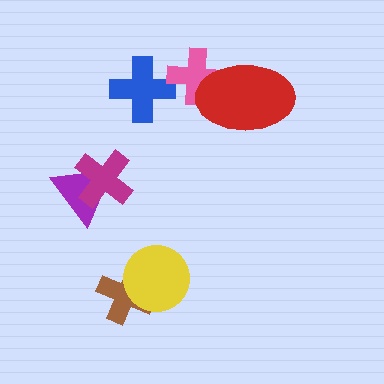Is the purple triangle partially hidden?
Yes, it is partially covered by another shape.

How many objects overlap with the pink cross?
2 objects overlap with the pink cross.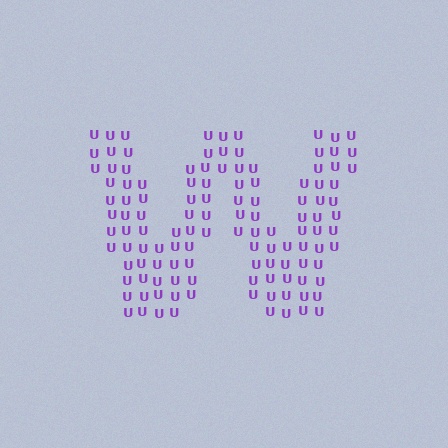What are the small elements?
The small elements are letter U's.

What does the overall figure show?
The overall figure shows the letter W.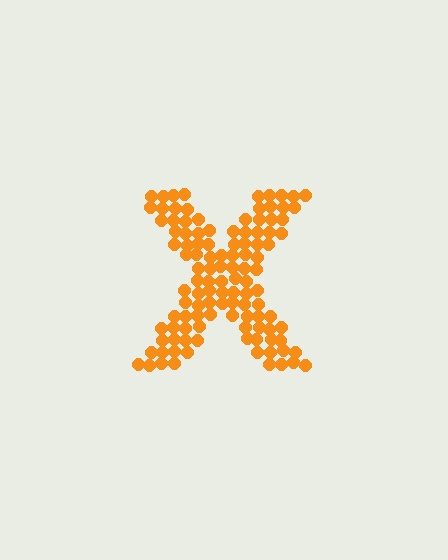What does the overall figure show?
The overall figure shows the letter X.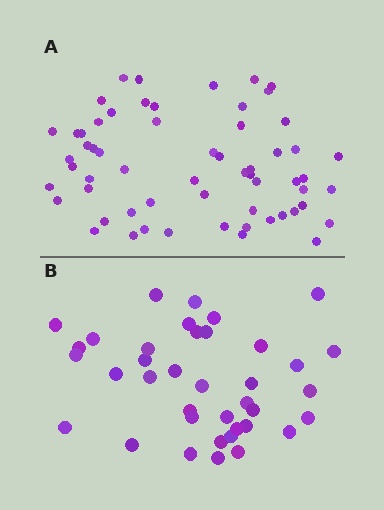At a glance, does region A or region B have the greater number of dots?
Region A (the top region) has more dots.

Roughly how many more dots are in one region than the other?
Region A has approximately 20 more dots than region B.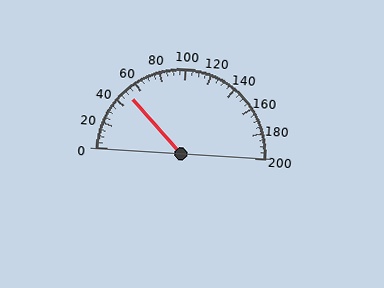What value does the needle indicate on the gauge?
The needle indicates approximately 50.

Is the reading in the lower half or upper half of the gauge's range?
The reading is in the lower half of the range (0 to 200).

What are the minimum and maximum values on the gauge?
The gauge ranges from 0 to 200.